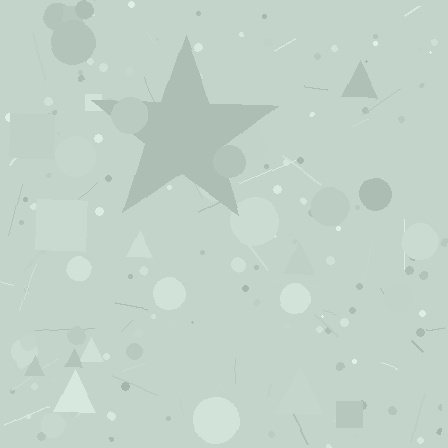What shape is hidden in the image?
A star is hidden in the image.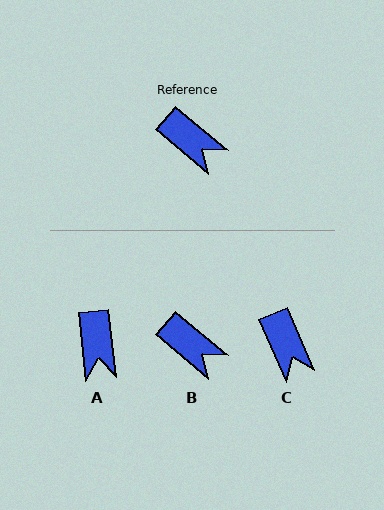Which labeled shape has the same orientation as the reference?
B.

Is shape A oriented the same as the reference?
No, it is off by about 43 degrees.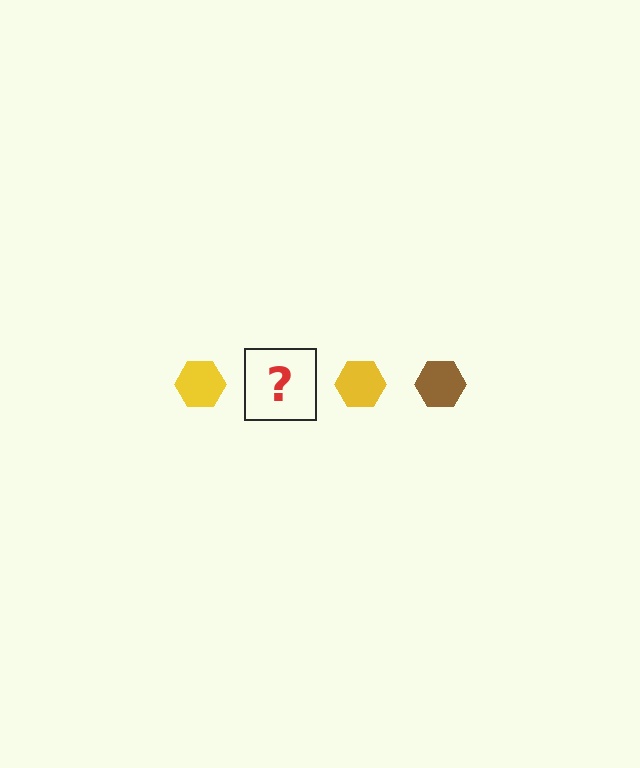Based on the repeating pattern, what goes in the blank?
The blank should be a brown hexagon.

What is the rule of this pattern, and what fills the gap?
The rule is that the pattern cycles through yellow, brown hexagons. The gap should be filled with a brown hexagon.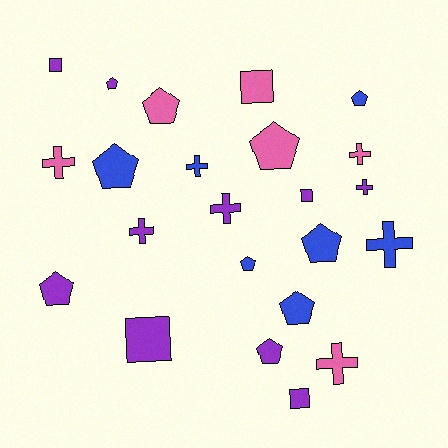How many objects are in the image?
There are 23 objects.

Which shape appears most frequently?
Pentagon, with 10 objects.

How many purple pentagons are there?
There are 3 purple pentagons.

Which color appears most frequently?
Purple, with 10 objects.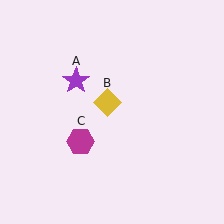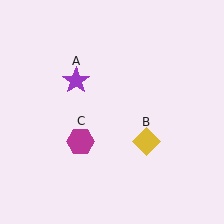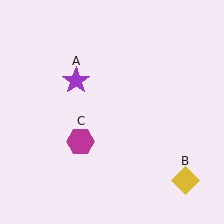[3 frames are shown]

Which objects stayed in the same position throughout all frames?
Purple star (object A) and magenta hexagon (object C) remained stationary.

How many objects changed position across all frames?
1 object changed position: yellow diamond (object B).